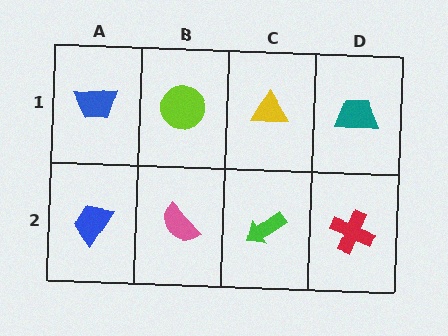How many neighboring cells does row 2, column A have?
2.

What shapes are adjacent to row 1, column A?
A blue trapezoid (row 2, column A), a lime circle (row 1, column B).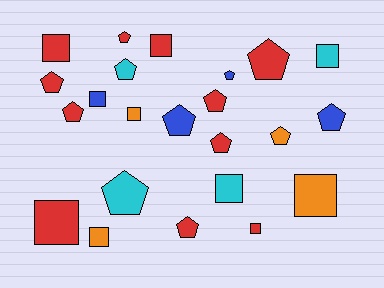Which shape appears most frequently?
Pentagon, with 13 objects.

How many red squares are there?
There are 4 red squares.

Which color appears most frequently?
Red, with 11 objects.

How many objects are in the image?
There are 23 objects.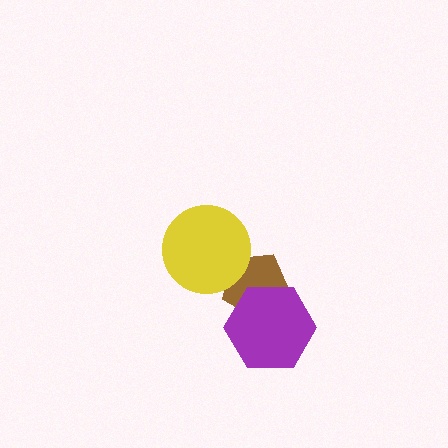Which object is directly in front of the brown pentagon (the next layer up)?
The purple hexagon is directly in front of the brown pentagon.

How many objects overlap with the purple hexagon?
1 object overlaps with the purple hexagon.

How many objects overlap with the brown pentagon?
2 objects overlap with the brown pentagon.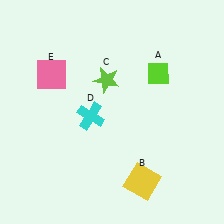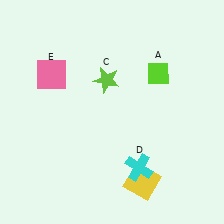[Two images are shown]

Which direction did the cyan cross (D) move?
The cyan cross (D) moved down.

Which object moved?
The cyan cross (D) moved down.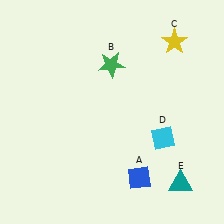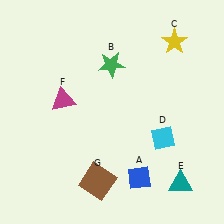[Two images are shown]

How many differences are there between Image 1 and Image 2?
There are 2 differences between the two images.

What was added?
A magenta triangle (F), a brown square (G) were added in Image 2.